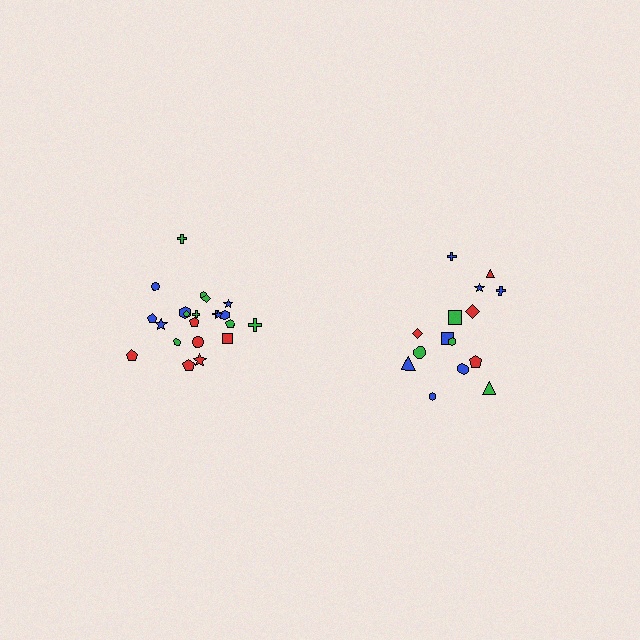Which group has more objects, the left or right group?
The left group.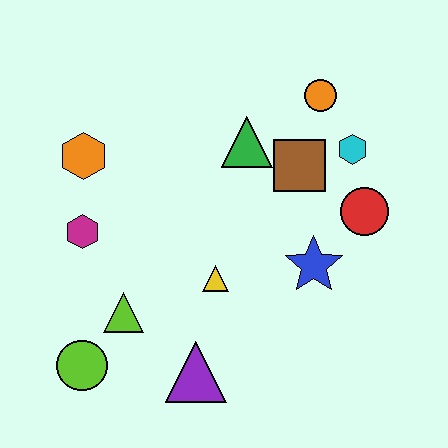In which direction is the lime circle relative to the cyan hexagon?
The lime circle is to the left of the cyan hexagon.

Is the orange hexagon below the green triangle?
Yes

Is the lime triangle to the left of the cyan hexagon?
Yes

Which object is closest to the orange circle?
The cyan hexagon is closest to the orange circle.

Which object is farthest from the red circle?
The lime circle is farthest from the red circle.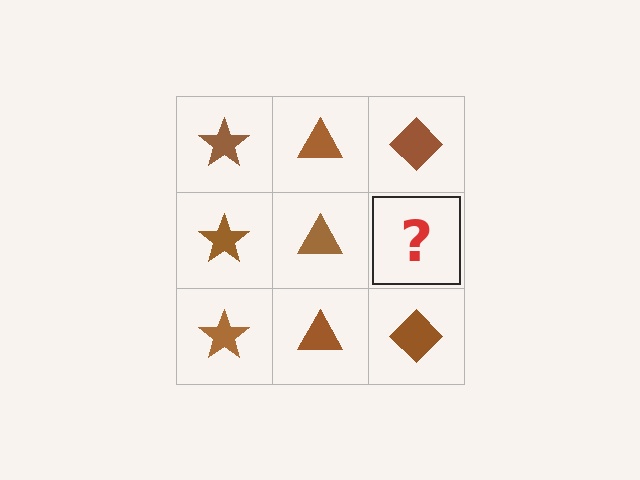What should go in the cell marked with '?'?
The missing cell should contain a brown diamond.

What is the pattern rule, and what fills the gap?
The rule is that each column has a consistent shape. The gap should be filled with a brown diamond.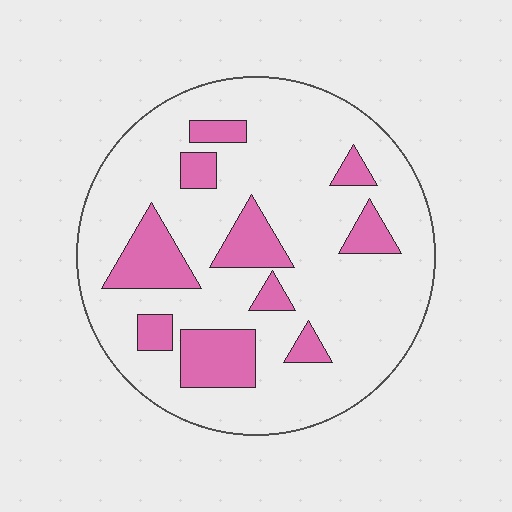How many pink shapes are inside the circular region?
10.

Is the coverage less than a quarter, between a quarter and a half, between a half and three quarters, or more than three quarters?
Less than a quarter.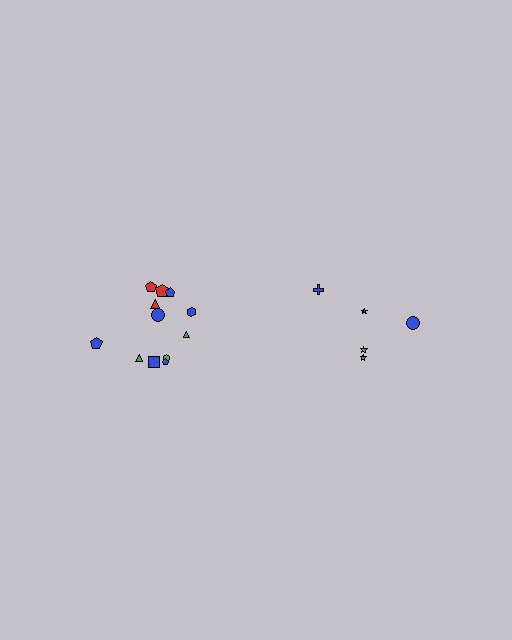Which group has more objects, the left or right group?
The left group.